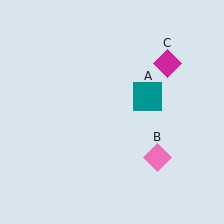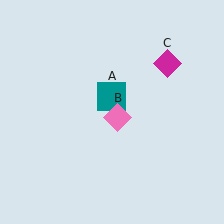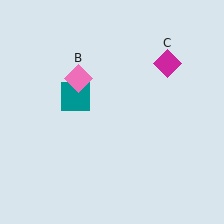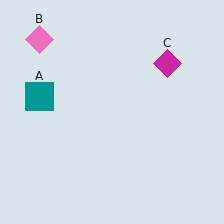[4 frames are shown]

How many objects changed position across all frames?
2 objects changed position: teal square (object A), pink diamond (object B).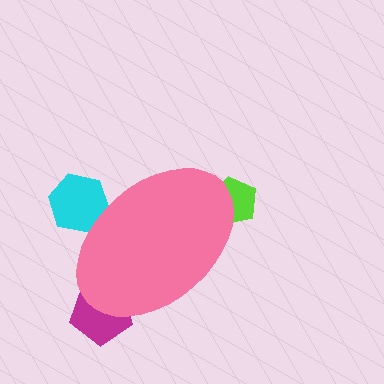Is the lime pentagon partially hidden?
Yes, the lime pentagon is partially hidden behind the pink ellipse.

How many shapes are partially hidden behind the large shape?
3 shapes are partially hidden.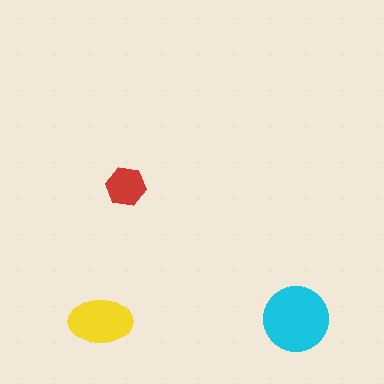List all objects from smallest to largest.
The red hexagon, the yellow ellipse, the cyan circle.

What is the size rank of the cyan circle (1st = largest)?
1st.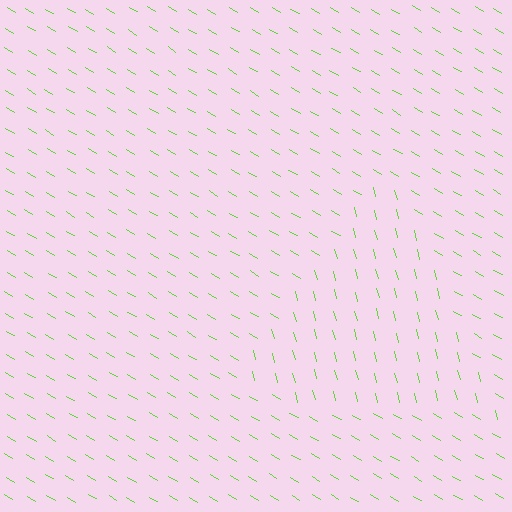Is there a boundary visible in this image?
Yes, there is a texture boundary formed by a change in line orientation.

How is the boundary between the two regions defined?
The boundary is defined purely by a change in line orientation (approximately 45 degrees difference). All lines are the same color and thickness.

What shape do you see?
I see a triangle.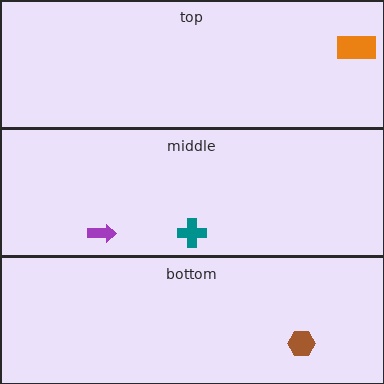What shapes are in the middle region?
The purple arrow, the teal cross.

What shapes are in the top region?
The orange rectangle.